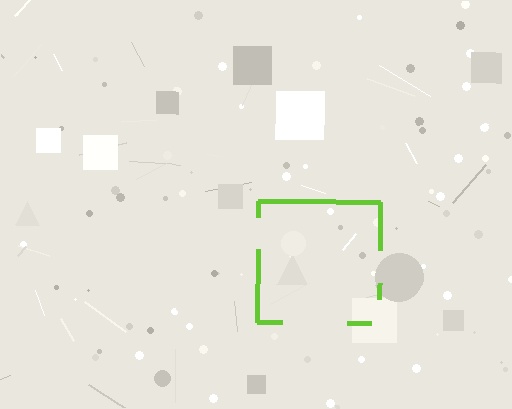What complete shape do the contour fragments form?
The contour fragments form a square.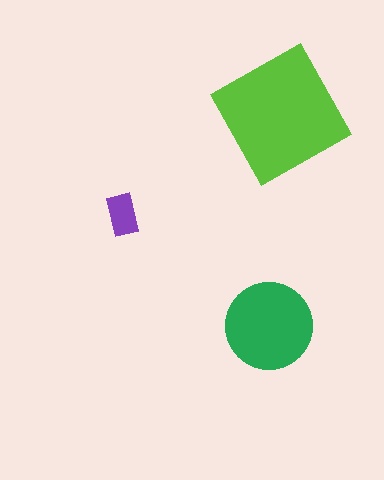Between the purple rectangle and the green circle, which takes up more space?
The green circle.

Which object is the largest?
The lime square.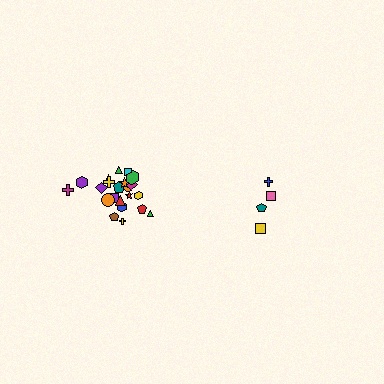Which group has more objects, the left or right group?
The left group.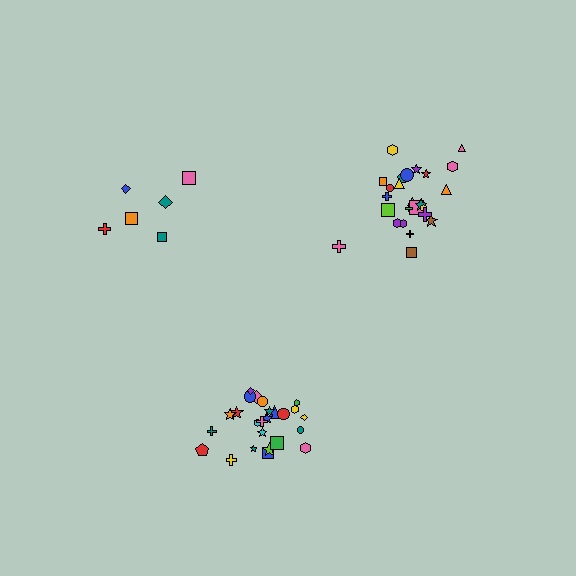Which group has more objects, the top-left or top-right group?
The top-right group.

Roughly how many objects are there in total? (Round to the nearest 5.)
Roughly 55 objects in total.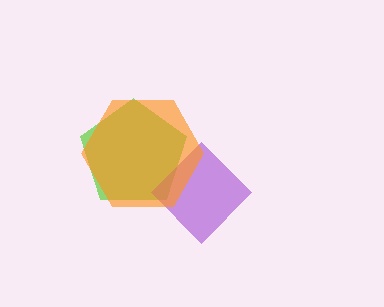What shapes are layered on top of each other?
The layered shapes are: a lime pentagon, a purple diamond, an orange hexagon.